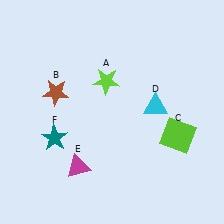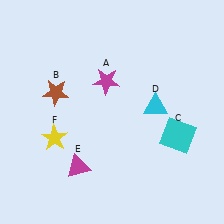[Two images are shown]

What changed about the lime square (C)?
In Image 1, C is lime. In Image 2, it changed to cyan.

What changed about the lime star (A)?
In Image 1, A is lime. In Image 2, it changed to magenta.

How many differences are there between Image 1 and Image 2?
There are 3 differences between the two images.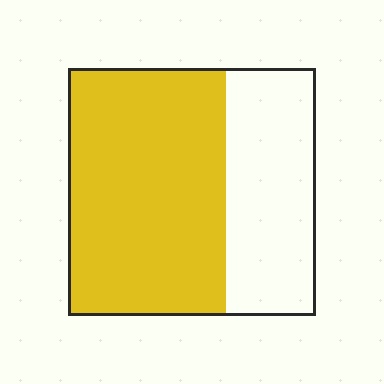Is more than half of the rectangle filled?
Yes.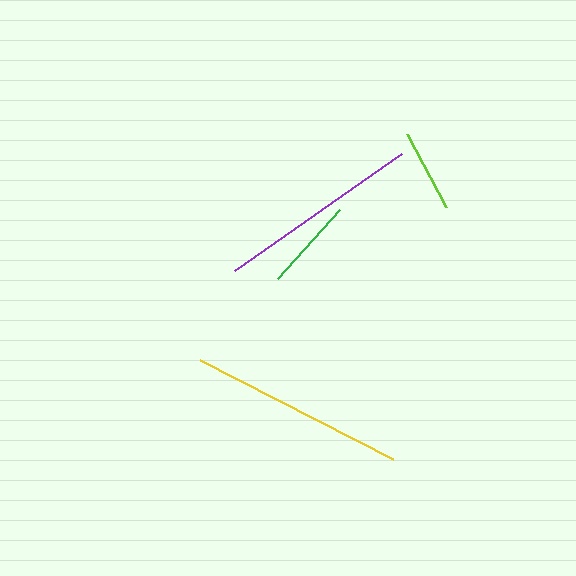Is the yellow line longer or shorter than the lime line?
The yellow line is longer than the lime line.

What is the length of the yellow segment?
The yellow segment is approximately 217 pixels long.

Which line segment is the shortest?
The lime line is the shortest at approximately 83 pixels.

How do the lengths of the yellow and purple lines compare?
The yellow and purple lines are approximately the same length.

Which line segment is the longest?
The yellow line is the longest at approximately 217 pixels.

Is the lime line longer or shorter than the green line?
The green line is longer than the lime line.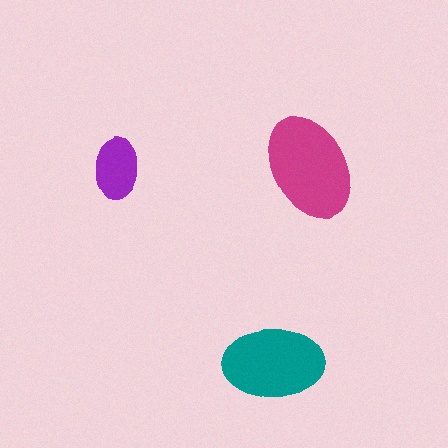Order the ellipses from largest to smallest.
the magenta one, the teal one, the purple one.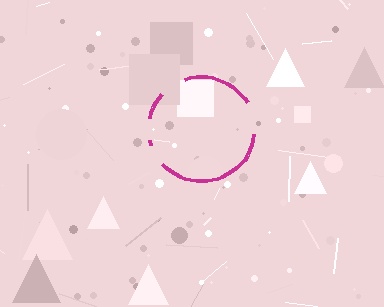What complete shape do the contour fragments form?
The contour fragments form a circle.